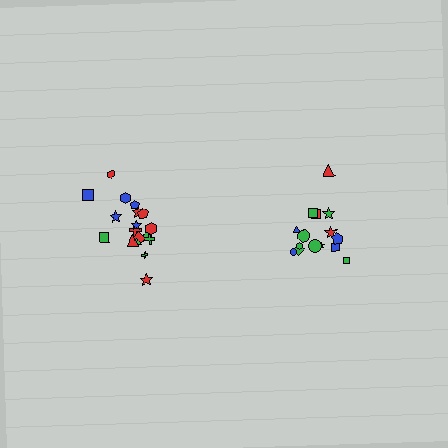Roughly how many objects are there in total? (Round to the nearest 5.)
Roughly 35 objects in total.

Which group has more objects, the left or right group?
The left group.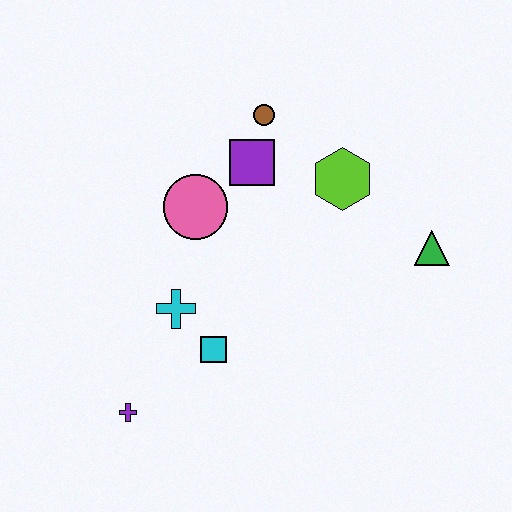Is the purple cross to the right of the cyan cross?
No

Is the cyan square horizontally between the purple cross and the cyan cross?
No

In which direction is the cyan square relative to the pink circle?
The cyan square is below the pink circle.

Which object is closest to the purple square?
The brown circle is closest to the purple square.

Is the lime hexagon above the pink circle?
Yes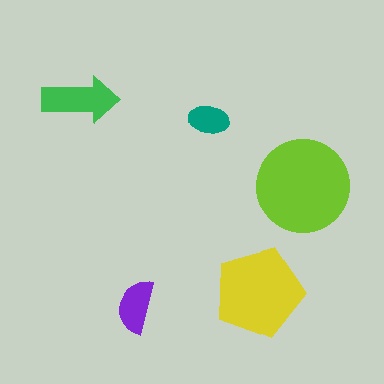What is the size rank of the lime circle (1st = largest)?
1st.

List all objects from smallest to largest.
The teal ellipse, the purple semicircle, the green arrow, the yellow pentagon, the lime circle.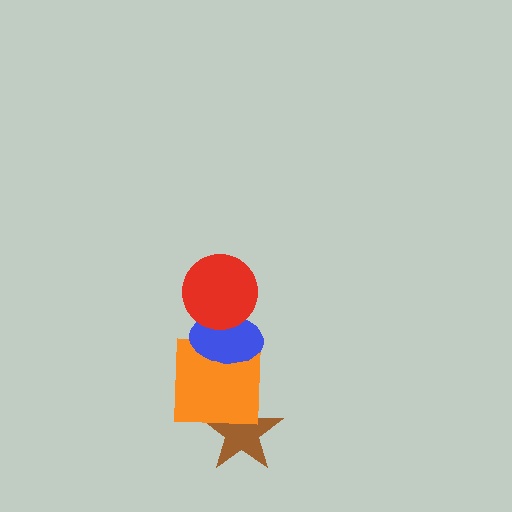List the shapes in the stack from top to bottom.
From top to bottom: the red circle, the blue ellipse, the orange square, the brown star.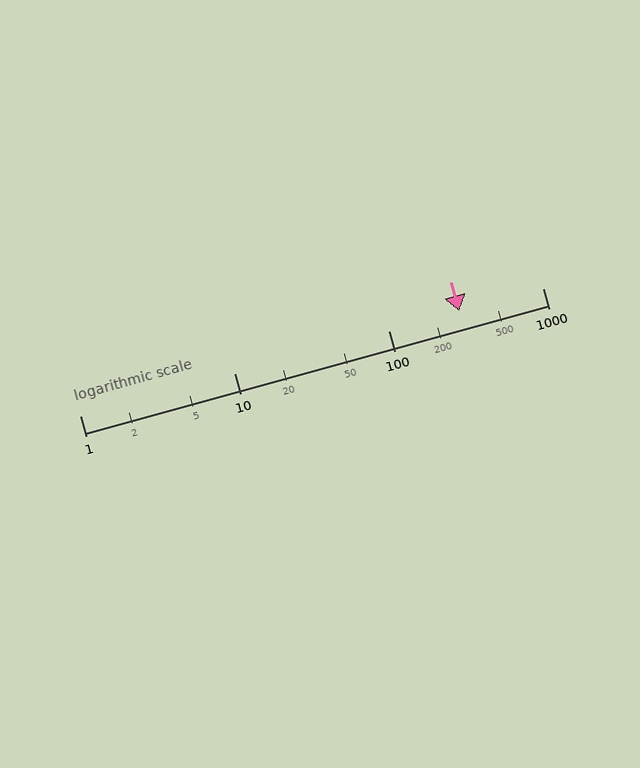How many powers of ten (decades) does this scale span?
The scale spans 3 decades, from 1 to 1000.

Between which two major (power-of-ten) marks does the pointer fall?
The pointer is between 100 and 1000.